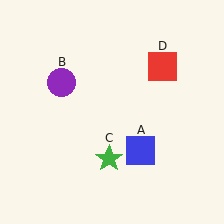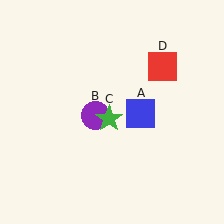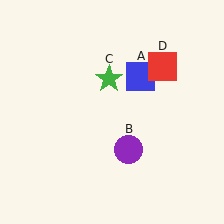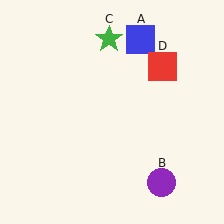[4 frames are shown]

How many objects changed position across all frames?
3 objects changed position: blue square (object A), purple circle (object B), green star (object C).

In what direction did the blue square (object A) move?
The blue square (object A) moved up.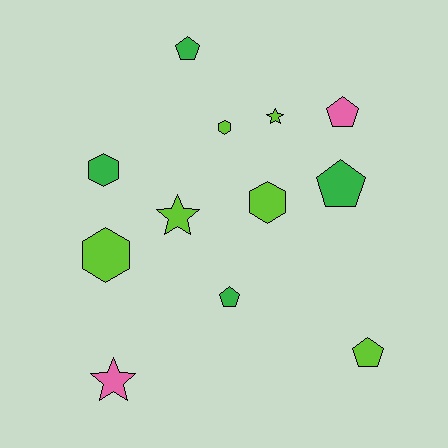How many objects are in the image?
There are 12 objects.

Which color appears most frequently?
Lime, with 6 objects.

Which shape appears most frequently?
Pentagon, with 5 objects.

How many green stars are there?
There are no green stars.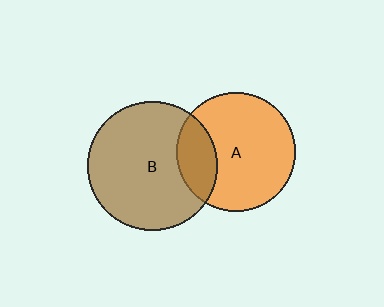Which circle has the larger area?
Circle B (brown).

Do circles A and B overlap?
Yes.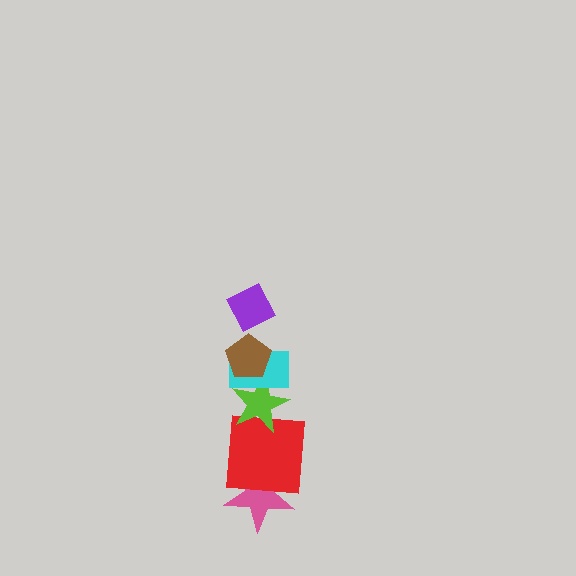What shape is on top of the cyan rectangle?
The brown pentagon is on top of the cyan rectangle.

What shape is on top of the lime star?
The cyan rectangle is on top of the lime star.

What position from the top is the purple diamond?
The purple diamond is 1st from the top.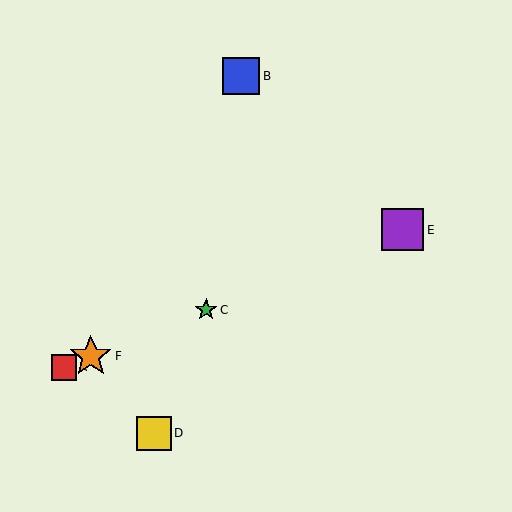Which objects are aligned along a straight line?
Objects A, C, E, F are aligned along a straight line.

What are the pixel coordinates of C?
Object C is at (206, 310).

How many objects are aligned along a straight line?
4 objects (A, C, E, F) are aligned along a straight line.